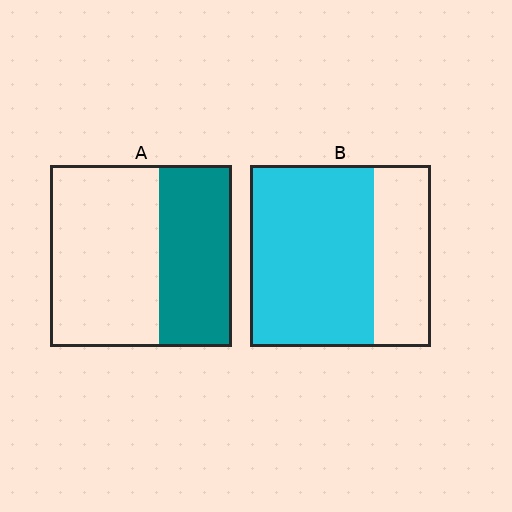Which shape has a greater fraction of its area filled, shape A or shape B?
Shape B.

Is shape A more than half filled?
No.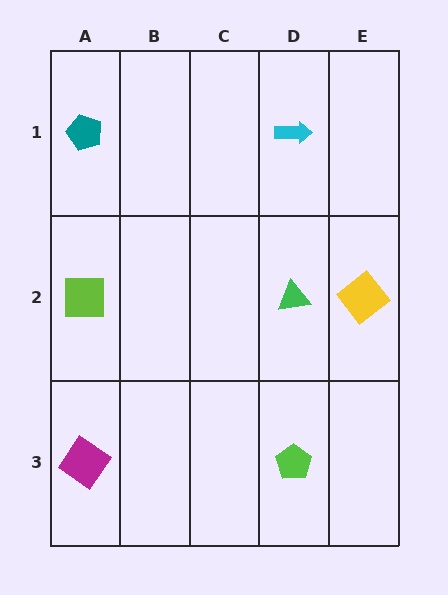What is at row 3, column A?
A magenta diamond.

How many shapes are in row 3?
2 shapes.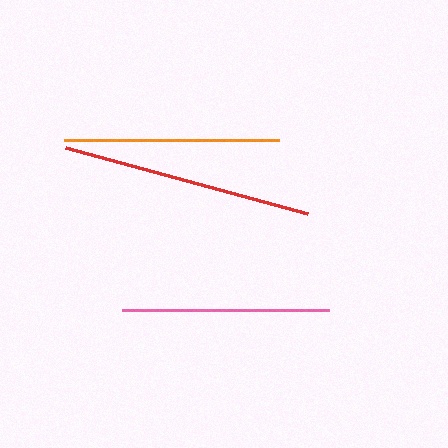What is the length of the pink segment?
The pink segment is approximately 207 pixels long.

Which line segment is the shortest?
The pink line is the shortest at approximately 207 pixels.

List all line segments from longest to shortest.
From longest to shortest: red, orange, pink.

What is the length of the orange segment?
The orange segment is approximately 214 pixels long.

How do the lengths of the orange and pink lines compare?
The orange and pink lines are approximately the same length.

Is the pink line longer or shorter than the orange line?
The orange line is longer than the pink line.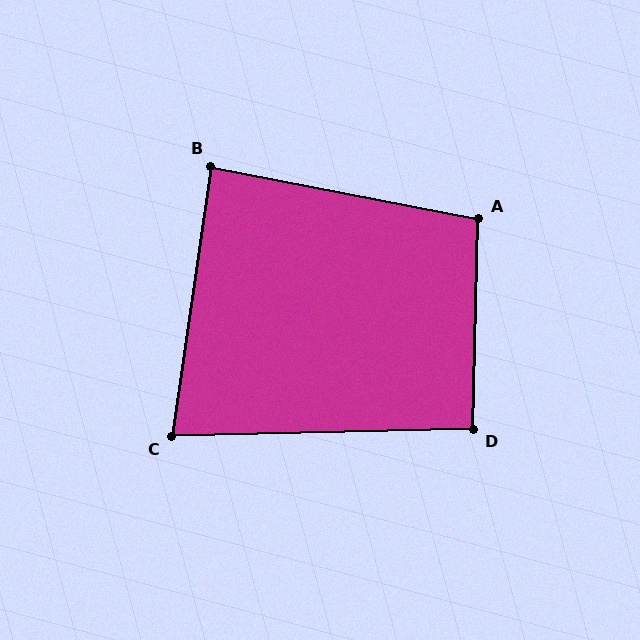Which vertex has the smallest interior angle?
C, at approximately 81 degrees.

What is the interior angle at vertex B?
Approximately 87 degrees (approximately right).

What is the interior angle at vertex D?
Approximately 93 degrees (approximately right).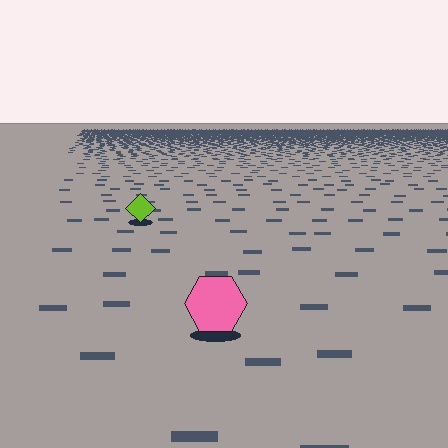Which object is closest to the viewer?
The pink hexagon is closest. The texture marks near it are larger and more spread out.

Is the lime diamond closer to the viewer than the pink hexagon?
No. The pink hexagon is closer — you can tell from the texture gradient: the ground texture is coarser near it.